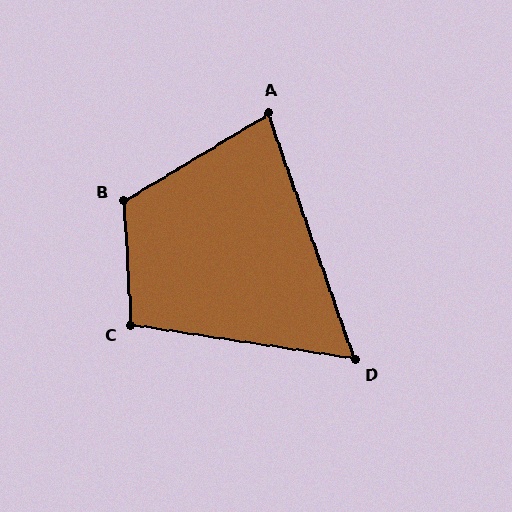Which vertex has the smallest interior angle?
D, at approximately 62 degrees.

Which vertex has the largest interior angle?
B, at approximately 118 degrees.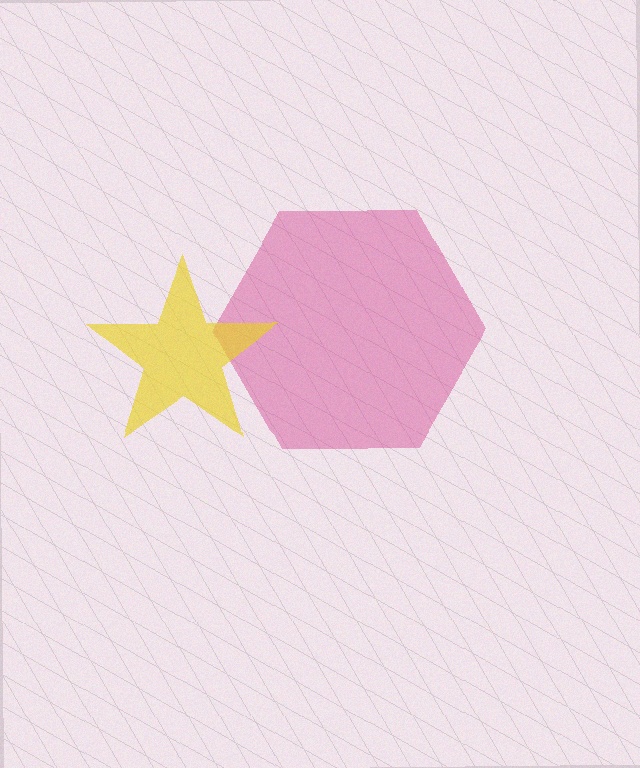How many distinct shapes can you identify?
There are 2 distinct shapes: a magenta hexagon, a yellow star.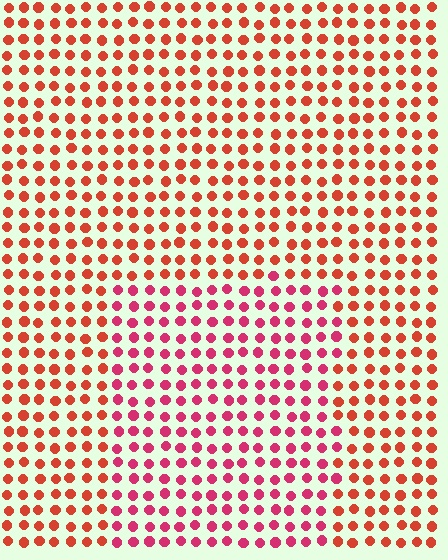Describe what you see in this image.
The image is filled with small red elements in a uniform arrangement. A rectangle-shaped region is visible where the elements are tinted to a slightly different hue, forming a subtle color boundary.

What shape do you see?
I see a rectangle.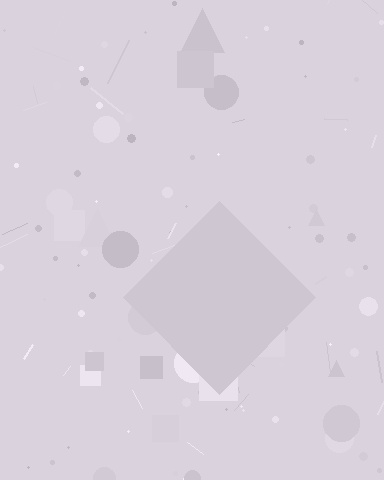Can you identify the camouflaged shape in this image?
The camouflaged shape is a diamond.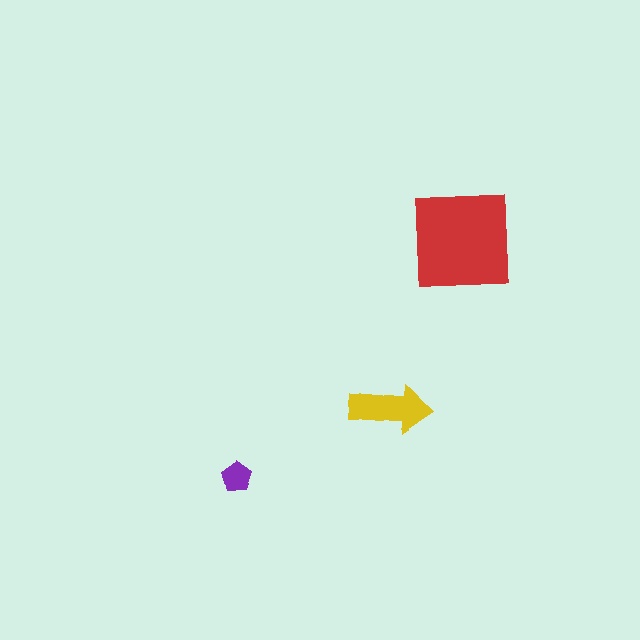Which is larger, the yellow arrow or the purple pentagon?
The yellow arrow.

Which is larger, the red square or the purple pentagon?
The red square.